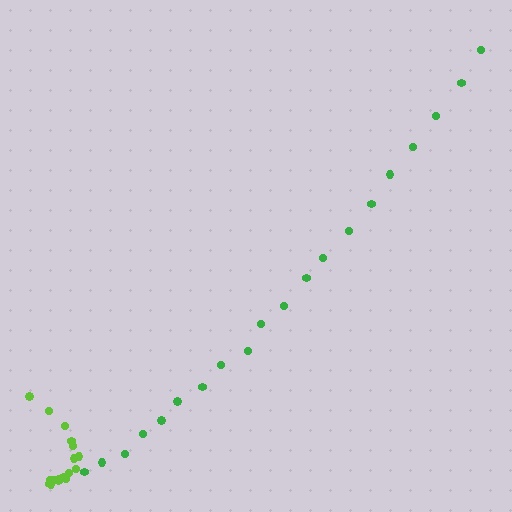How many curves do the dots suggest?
There are 2 distinct paths.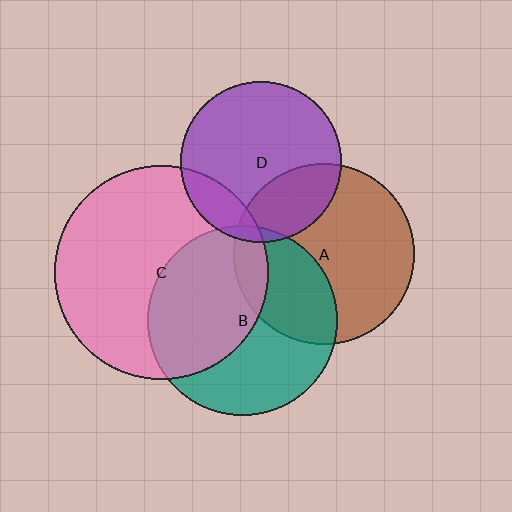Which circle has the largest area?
Circle C (pink).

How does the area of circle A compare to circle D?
Approximately 1.3 times.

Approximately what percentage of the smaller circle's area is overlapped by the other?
Approximately 10%.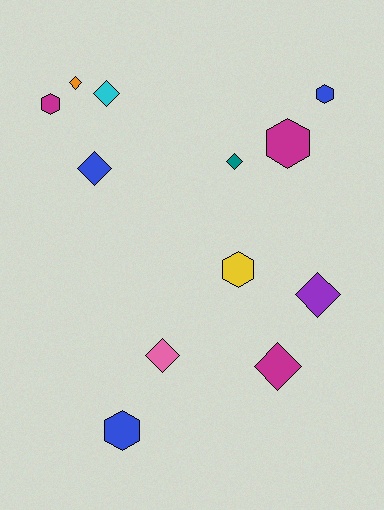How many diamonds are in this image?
There are 7 diamonds.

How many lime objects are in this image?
There are no lime objects.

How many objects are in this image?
There are 12 objects.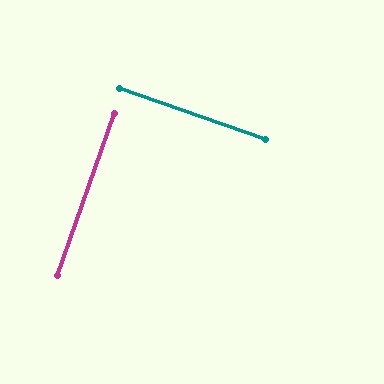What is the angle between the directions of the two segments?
Approximately 90 degrees.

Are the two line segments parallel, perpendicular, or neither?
Perpendicular — they meet at approximately 90°.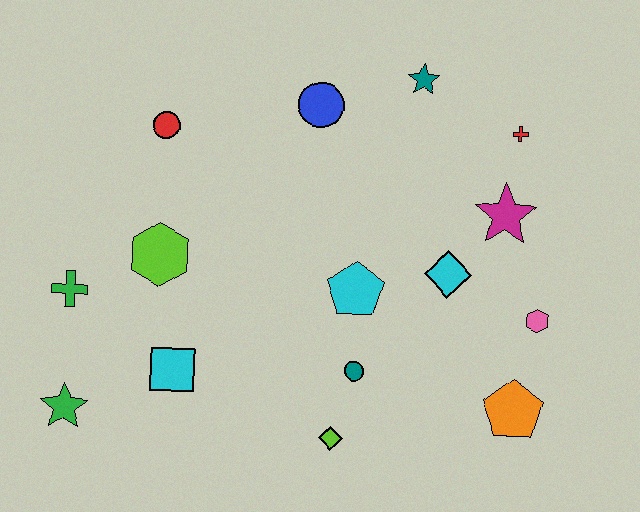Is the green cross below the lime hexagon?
Yes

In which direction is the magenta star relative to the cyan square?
The magenta star is to the right of the cyan square.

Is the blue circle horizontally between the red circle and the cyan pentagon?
Yes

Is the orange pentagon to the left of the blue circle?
No